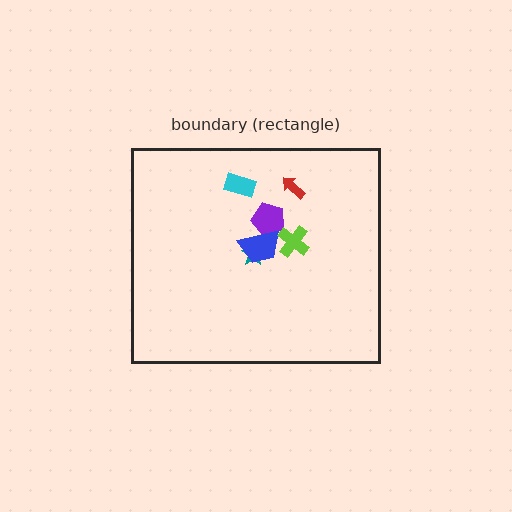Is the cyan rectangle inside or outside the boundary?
Inside.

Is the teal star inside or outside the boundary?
Inside.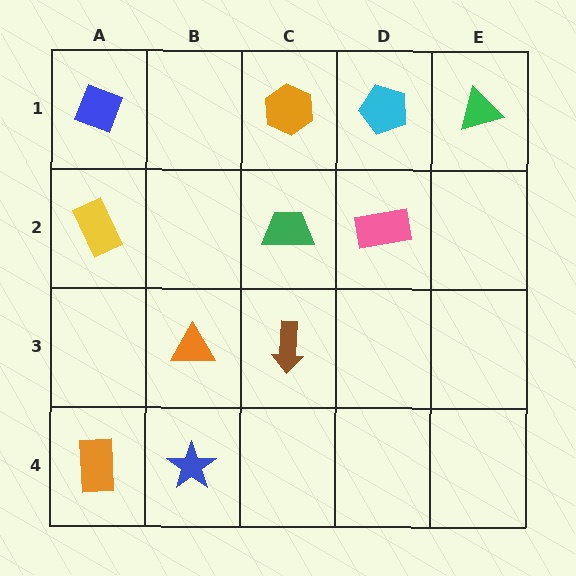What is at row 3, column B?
An orange triangle.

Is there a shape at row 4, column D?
No, that cell is empty.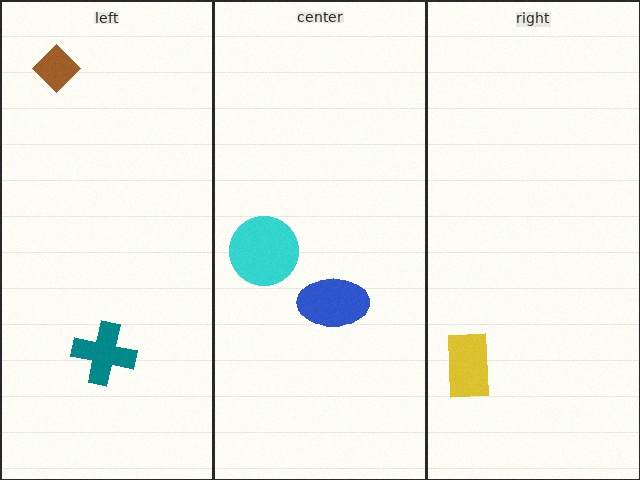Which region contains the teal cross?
The left region.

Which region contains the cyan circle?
The center region.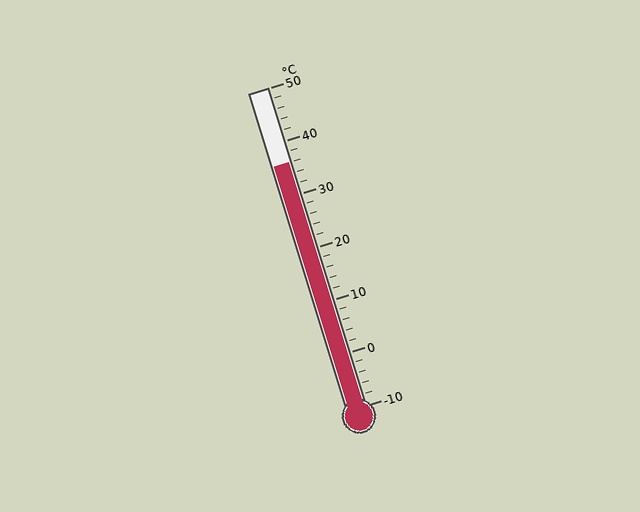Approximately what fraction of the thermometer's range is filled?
The thermometer is filled to approximately 75% of its range.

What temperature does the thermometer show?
The thermometer shows approximately 36°C.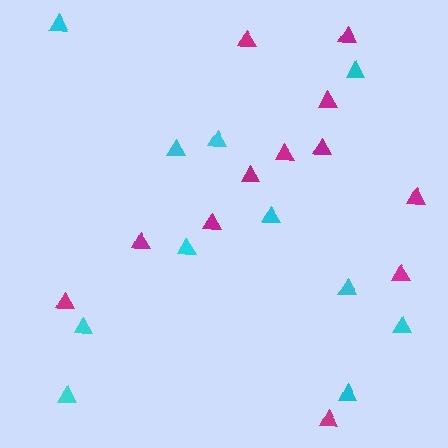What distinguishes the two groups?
There are 2 groups: one group of cyan triangles (11) and one group of magenta triangles (12).